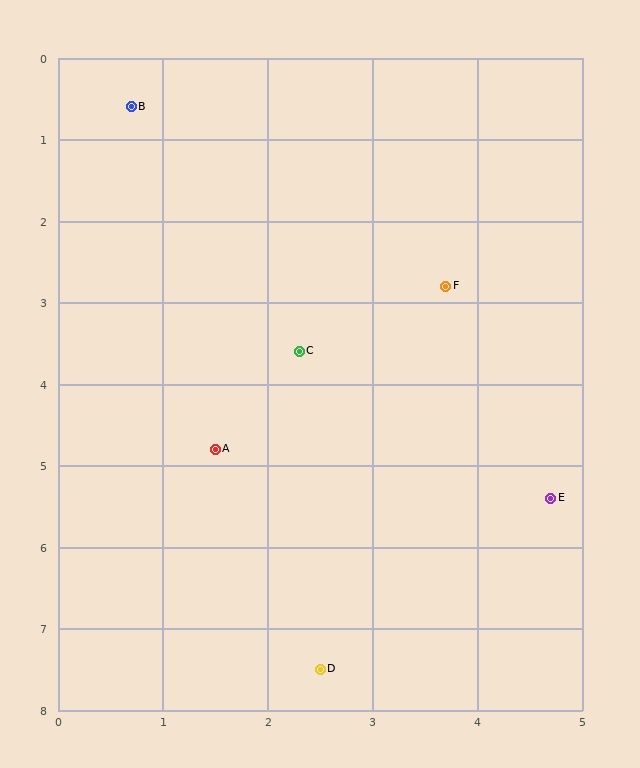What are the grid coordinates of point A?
Point A is at approximately (1.5, 4.8).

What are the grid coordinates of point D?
Point D is at approximately (2.5, 7.5).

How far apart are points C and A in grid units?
Points C and A are about 1.4 grid units apart.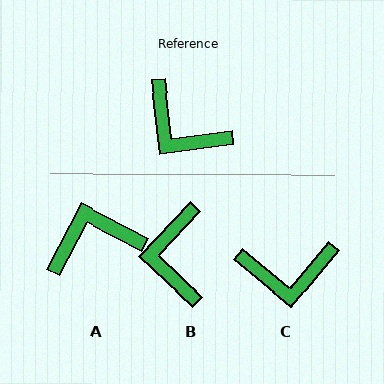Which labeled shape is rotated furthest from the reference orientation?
A, about 125 degrees away.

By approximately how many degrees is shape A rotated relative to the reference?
Approximately 125 degrees clockwise.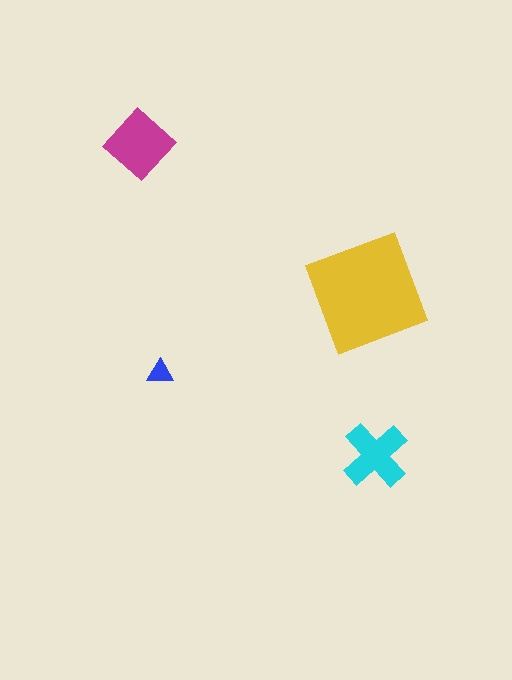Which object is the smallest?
The blue triangle.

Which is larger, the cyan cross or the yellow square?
The yellow square.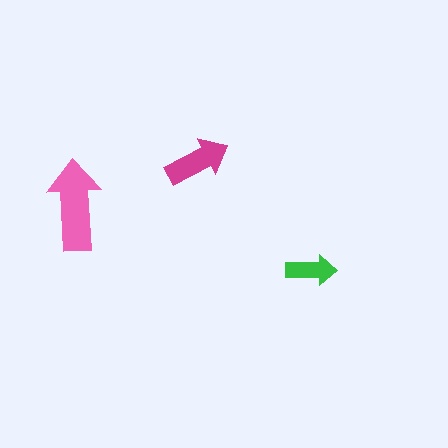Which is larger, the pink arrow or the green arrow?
The pink one.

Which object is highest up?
The magenta arrow is topmost.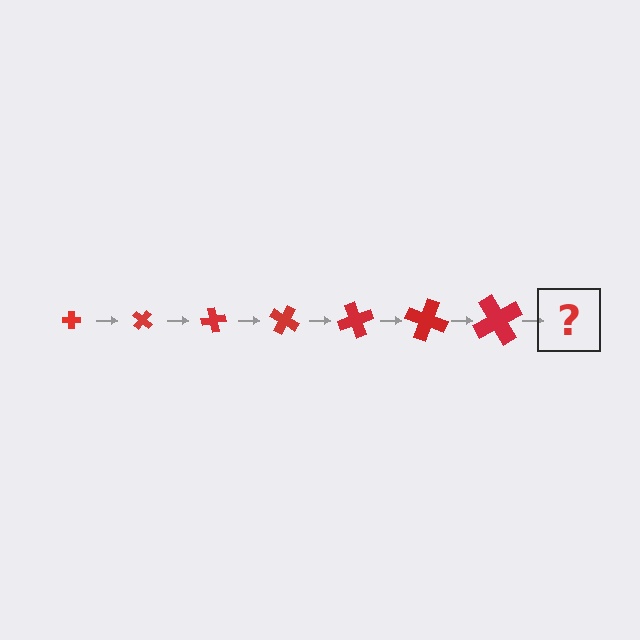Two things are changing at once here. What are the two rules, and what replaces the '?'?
The two rules are that the cross grows larger each step and it rotates 40 degrees each step. The '?' should be a cross, larger than the previous one and rotated 280 degrees from the start.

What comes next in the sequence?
The next element should be a cross, larger than the previous one and rotated 280 degrees from the start.